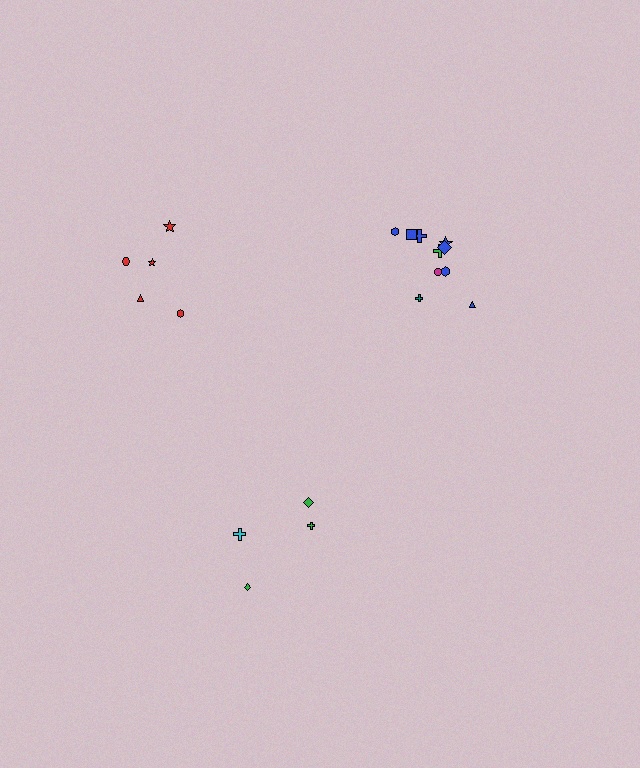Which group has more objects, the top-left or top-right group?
The top-right group.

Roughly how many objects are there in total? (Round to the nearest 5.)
Roughly 20 objects in total.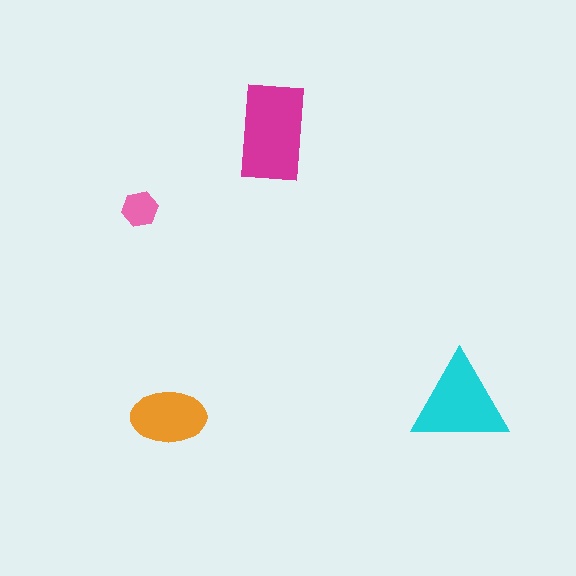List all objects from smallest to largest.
The pink hexagon, the orange ellipse, the cyan triangle, the magenta rectangle.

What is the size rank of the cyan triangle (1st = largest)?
2nd.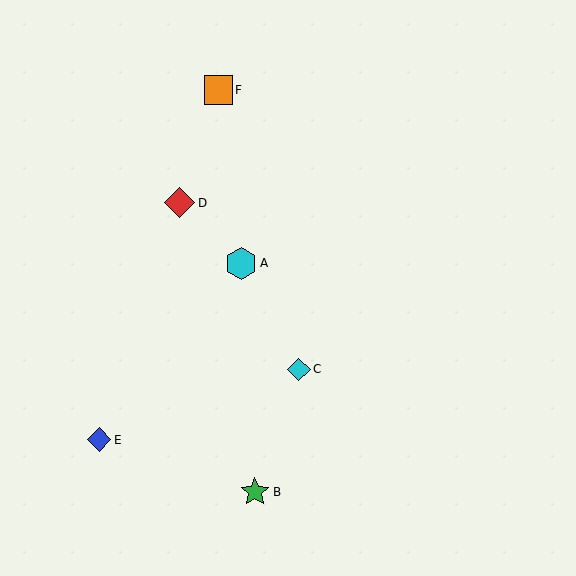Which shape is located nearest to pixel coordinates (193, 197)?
The red diamond (labeled D) at (180, 203) is nearest to that location.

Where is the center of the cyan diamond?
The center of the cyan diamond is at (299, 369).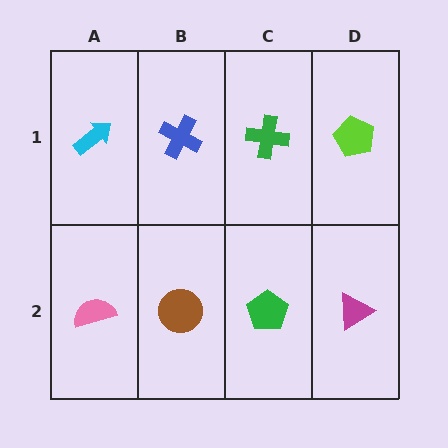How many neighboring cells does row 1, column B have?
3.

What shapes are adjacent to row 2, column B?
A blue cross (row 1, column B), a pink semicircle (row 2, column A), a green pentagon (row 2, column C).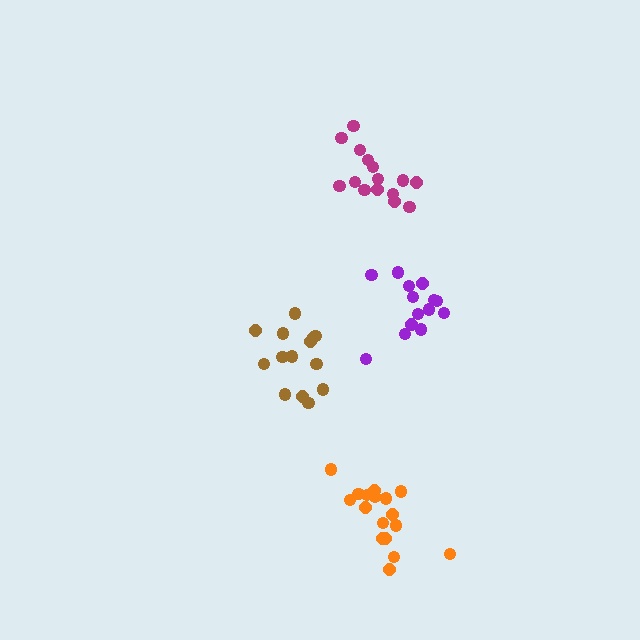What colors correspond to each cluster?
The clusters are colored: brown, orange, purple, magenta.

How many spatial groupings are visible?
There are 4 spatial groupings.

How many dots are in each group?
Group 1: 14 dots, Group 2: 17 dots, Group 3: 14 dots, Group 4: 15 dots (60 total).